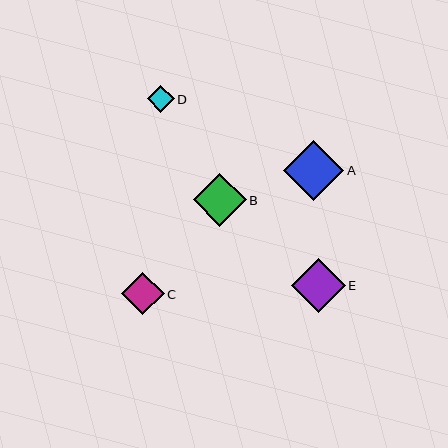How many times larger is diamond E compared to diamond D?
Diamond E is approximately 2.0 times the size of diamond D.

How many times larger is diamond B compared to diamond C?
Diamond B is approximately 1.2 times the size of diamond C.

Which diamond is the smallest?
Diamond D is the smallest with a size of approximately 27 pixels.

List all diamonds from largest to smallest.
From largest to smallest: A, E, B, C, D.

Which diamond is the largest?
Diamond A is the largest with a size of approximately 60 pixels.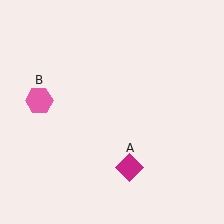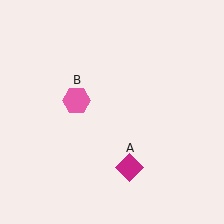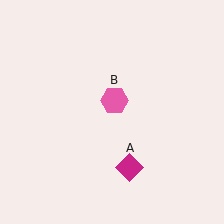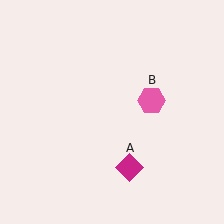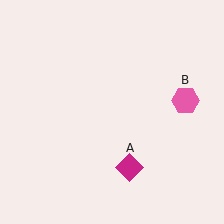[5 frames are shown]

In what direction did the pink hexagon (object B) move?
The pink hexagon (object B) moved right.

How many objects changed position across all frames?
1 object changed position: pink hexagon (object B).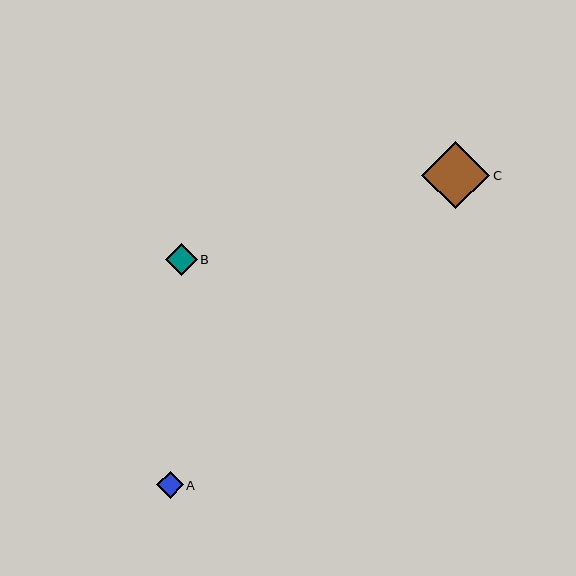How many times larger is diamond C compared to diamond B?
Diamond C is approximately 2.2 times the size of diamond B.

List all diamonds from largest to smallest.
From largest to smallest: C, B, A.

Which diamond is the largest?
Diamond C is the largest with a size of approximately 68 pixels.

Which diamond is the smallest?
Diamond A is the smallest with a size of approximately 26 pixels.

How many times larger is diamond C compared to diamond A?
Diamond C is approximately 2.6 times the size of diamond A.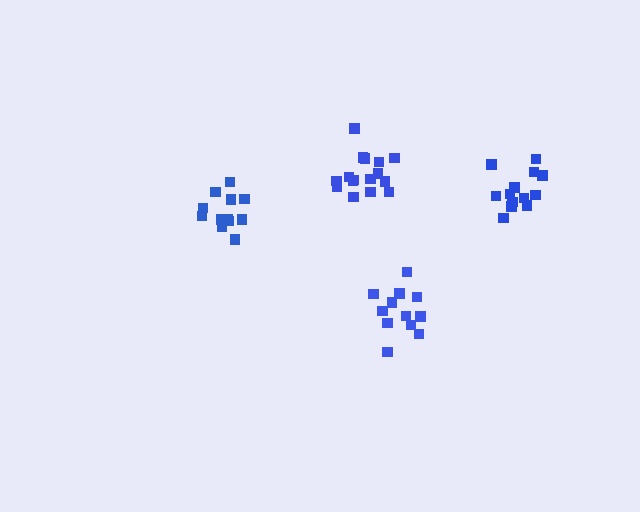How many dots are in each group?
Group 1: 13 dots, Group 2: 12 dots, Group 3: 16 dots, Group 4: 12 dots (53 total).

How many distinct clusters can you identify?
There are 4 distinct clusters.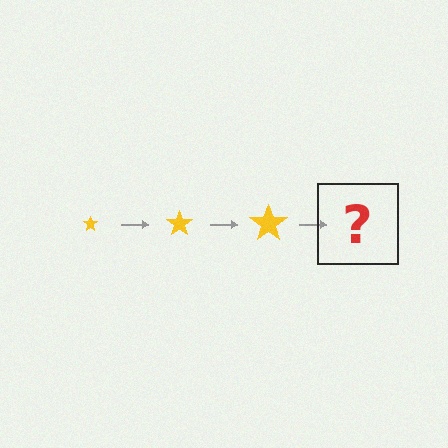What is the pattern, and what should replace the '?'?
The pattern is that the star gets progressively larger each step. The '?' should be a yellow star, larger than the previous one.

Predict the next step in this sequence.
The next step is a yellow star, larger than the previous one.